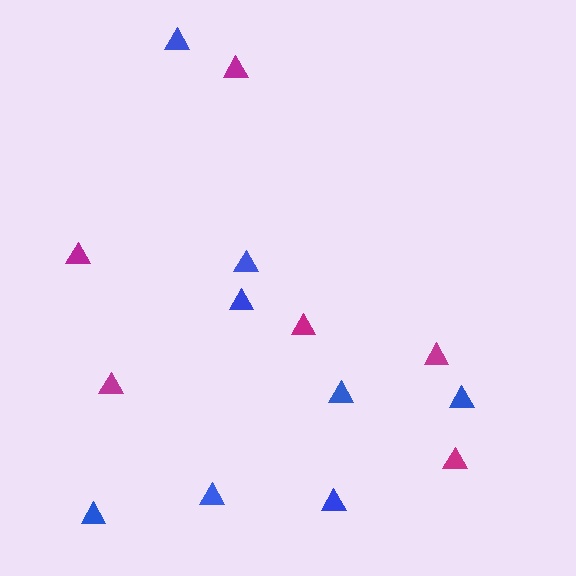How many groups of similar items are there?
There are 2 groups: one group of magenta triangles (6) and one group of blue triangles (8).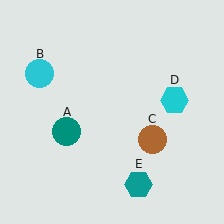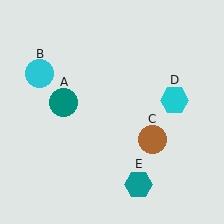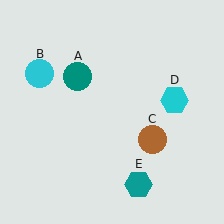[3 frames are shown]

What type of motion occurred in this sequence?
The teal circle (object A) rotated clockwise around the center of the scene.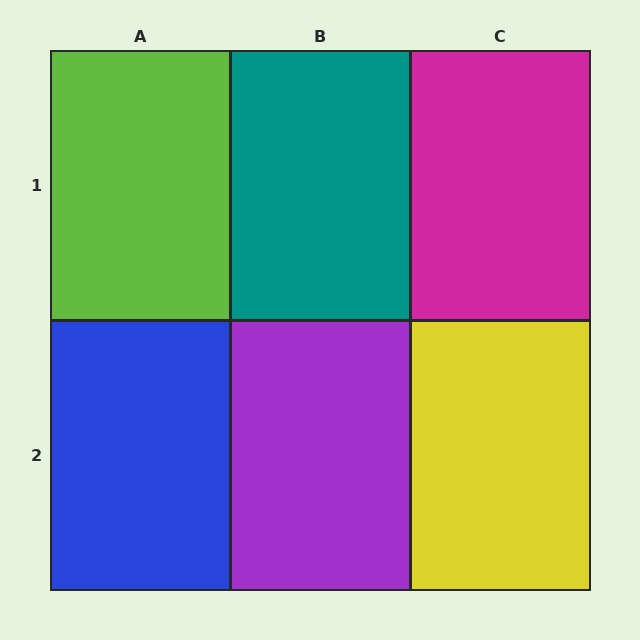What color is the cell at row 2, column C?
Yellow.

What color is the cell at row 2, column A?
Blue.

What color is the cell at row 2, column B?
Purple.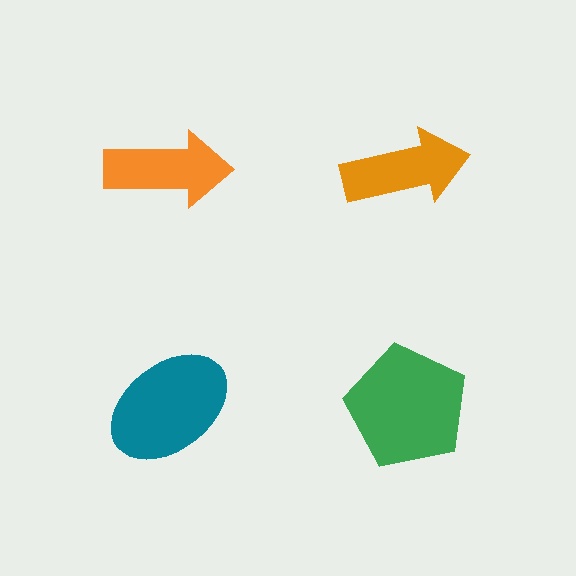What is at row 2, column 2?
A green pentagon.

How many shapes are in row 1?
2 shapes.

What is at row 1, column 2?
An orange arrow.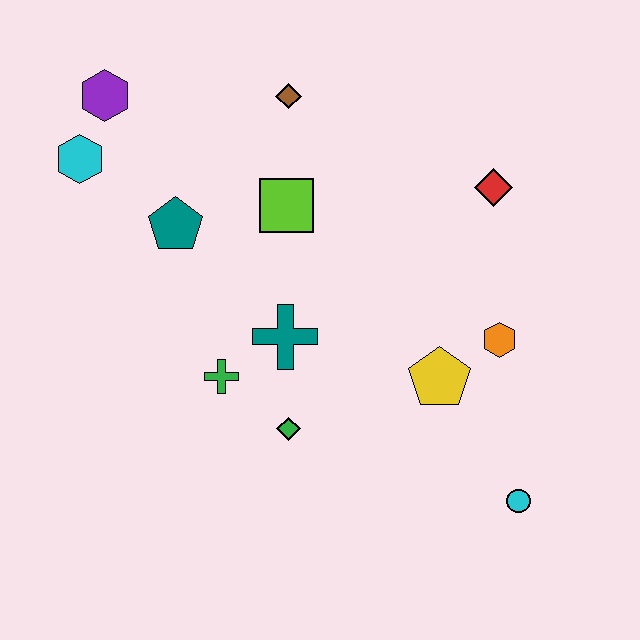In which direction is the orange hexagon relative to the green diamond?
The orange hexagon is to the right of the green diamond.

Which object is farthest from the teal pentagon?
The cyan circle is farthest from the teal pentagon.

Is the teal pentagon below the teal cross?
No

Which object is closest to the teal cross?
The green cross is closest to the teal cross.